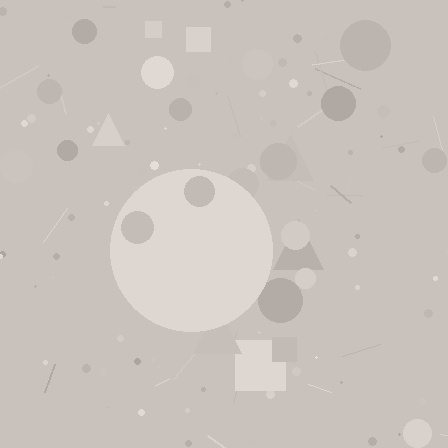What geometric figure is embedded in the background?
A circle is embedded in the background.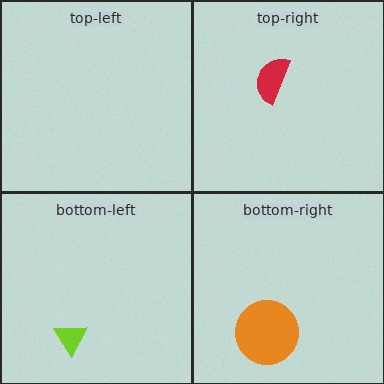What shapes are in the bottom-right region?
The orange circle.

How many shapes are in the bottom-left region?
1.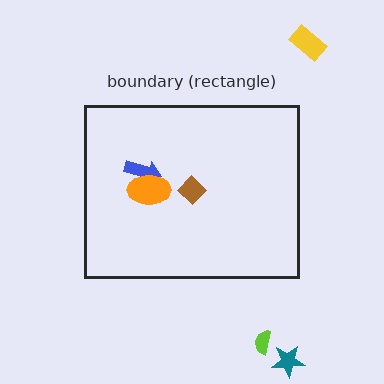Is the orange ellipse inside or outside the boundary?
Inside.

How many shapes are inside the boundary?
3 inside, 3 outside.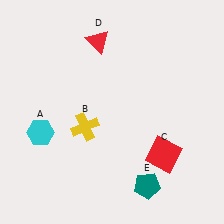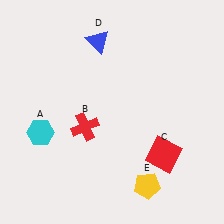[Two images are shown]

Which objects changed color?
B changed from yellow to red. D changed from red to blue. E changed from teal to yellow.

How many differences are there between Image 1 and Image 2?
There are 3 differences between the two images.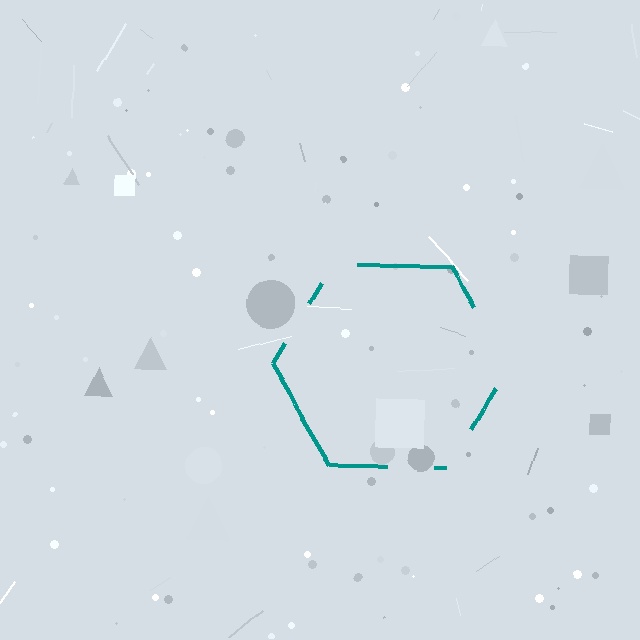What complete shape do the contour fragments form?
The contour fragments form a hexagon.